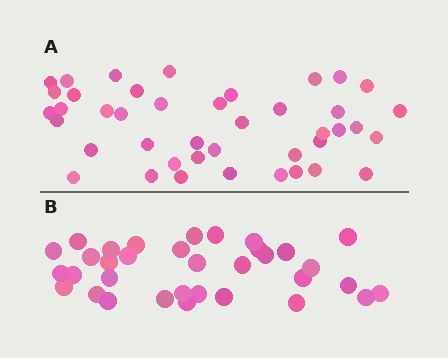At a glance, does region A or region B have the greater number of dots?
Region A (the top region) has more dots.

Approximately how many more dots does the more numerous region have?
Region A has roughly 8 or so more dots than region B.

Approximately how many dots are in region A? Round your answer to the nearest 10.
About 40 dots. (The exact count is 42, which rounds to 40.)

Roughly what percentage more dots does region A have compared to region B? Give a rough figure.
About 25% more.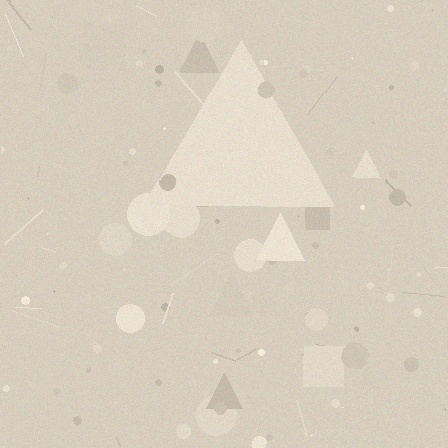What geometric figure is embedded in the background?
A triangle is embedded in the background.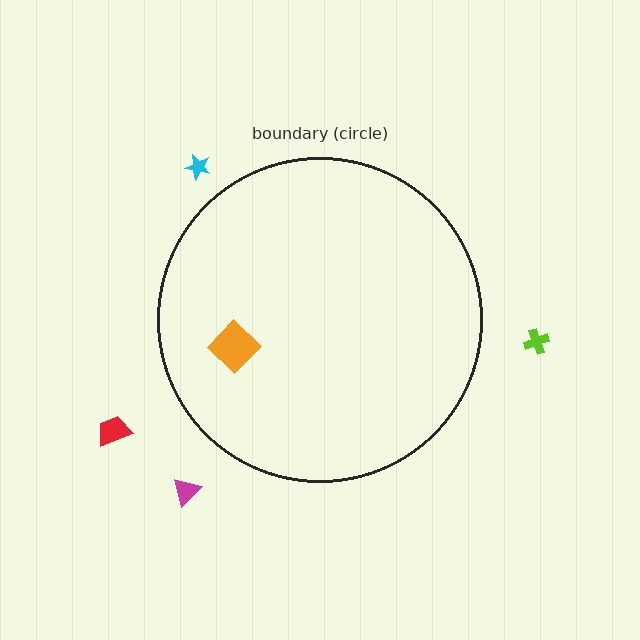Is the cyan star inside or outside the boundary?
Outside.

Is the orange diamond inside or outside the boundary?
Inside.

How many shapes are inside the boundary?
1 inside, 4 outside.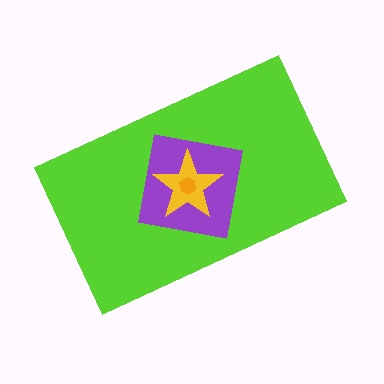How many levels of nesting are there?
4.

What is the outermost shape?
The lime rectangle.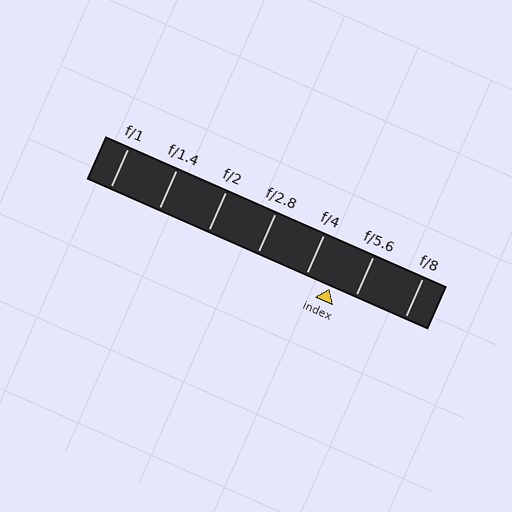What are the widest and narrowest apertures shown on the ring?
The widest aperture shown is f/1 and the narrowest is f/8.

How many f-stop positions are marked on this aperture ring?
There are 7 f-stop positions marked.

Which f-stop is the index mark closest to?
The index mark is closest to f/5.6.